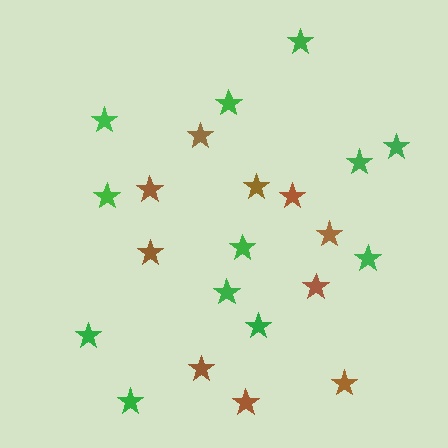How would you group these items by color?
There are 2 groups: one group of green stars (12) and one group of brown stars (10).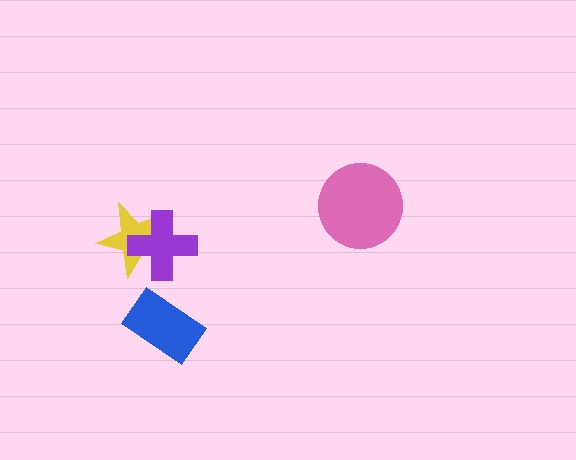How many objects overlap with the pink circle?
0 objects overlap with the pink circle.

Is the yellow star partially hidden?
Yes, it is partially covered by another shape.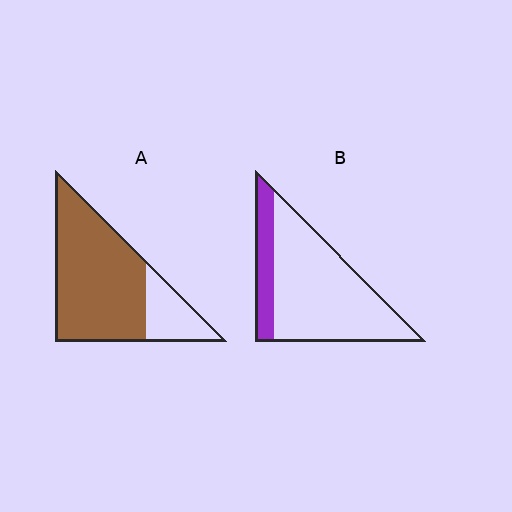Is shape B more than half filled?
No.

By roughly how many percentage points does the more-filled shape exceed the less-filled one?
By roughly 55 percentage points (A over B).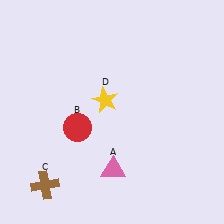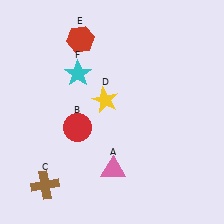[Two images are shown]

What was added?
A red hexagon (E), a cyan star (F) were added in Image 2.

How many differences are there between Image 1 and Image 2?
There are 2 differences between the two images.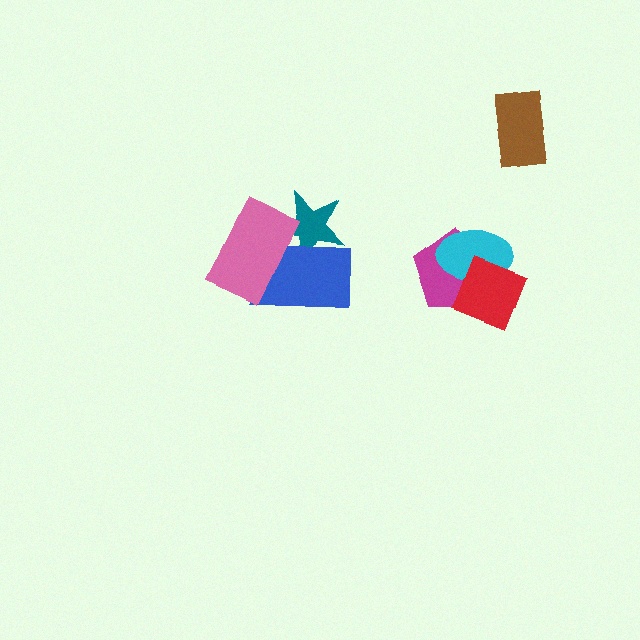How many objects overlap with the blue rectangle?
2 objects overlap with the blue rectangle.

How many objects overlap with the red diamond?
2 objects overlap with the red diamond.